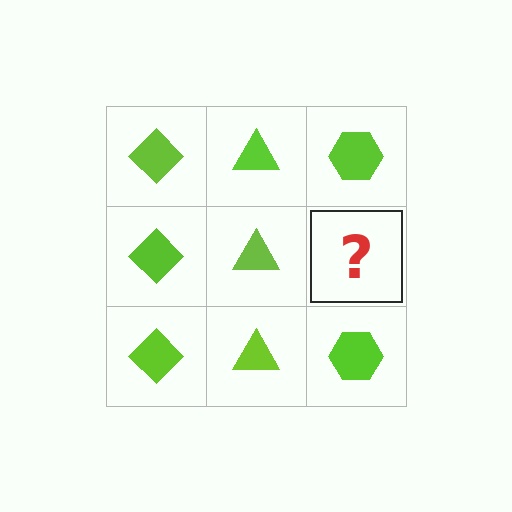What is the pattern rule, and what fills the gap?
The rule is that each column has a consistent shape. The gap should be filled with a lime hexagon.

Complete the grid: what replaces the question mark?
The question mark should be replaced with a lime hexagon.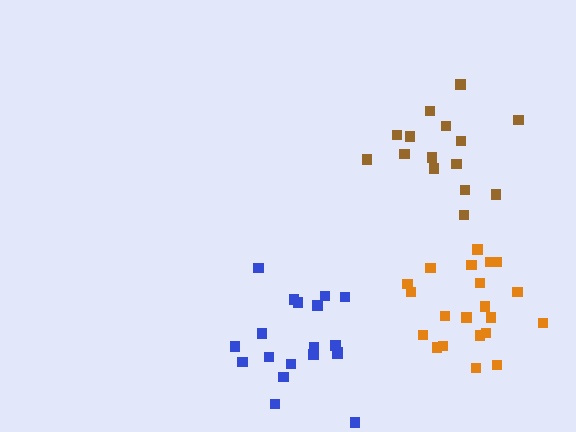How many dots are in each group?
Group 1: 19 dots, Group 2: 21 dots, Group 3: 15 dots (55 total).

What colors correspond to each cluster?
The clusters are colored: blue, orange, brown.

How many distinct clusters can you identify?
There are 3 distinct clusters.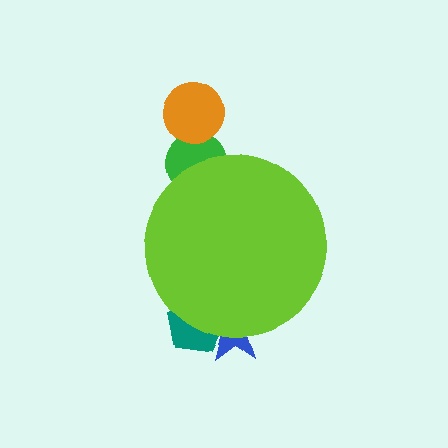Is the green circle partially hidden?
Yes, the green circle is partially hidden behind the lime circle.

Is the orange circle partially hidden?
No, the orange circle is fully visible.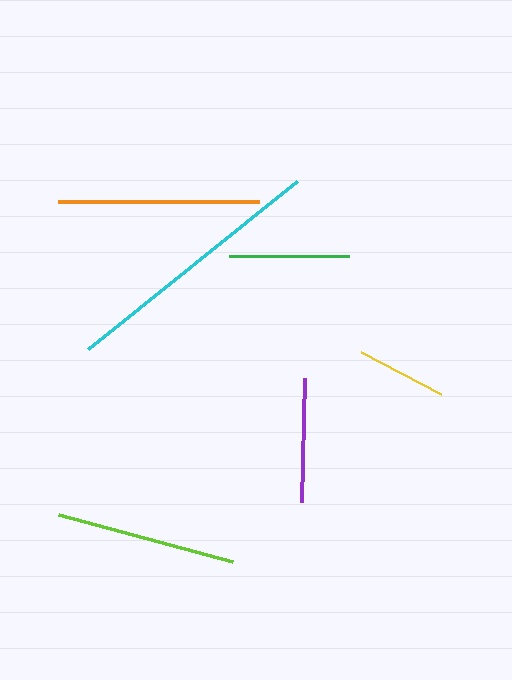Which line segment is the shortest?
The yellow line is the shortest at approximately 90 pixels.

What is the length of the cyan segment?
The cyan segment is approximately 268 pixels long.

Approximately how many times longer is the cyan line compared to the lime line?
The cyan line is approximately 1.5 times the length of the lime line.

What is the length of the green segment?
The green segment is approximately 120 pixels long.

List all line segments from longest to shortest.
From longest to shortest: cyan, orange, lime, purple, green, yellow.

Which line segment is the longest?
The cyan line is the longest at approximately 268 pixels.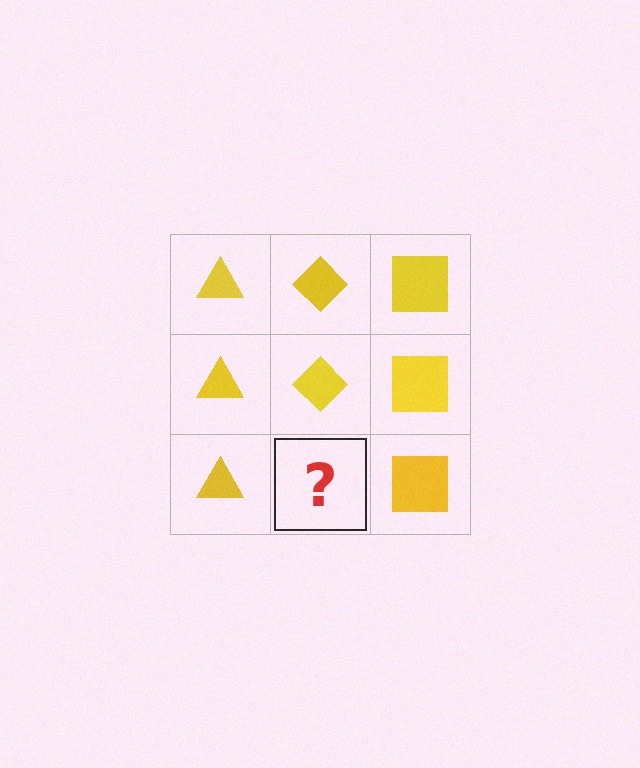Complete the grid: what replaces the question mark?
The question mark should be replaced with a yellow diamond.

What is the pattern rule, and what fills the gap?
The rule is that each column has a consistent shape. The gap should be filled with a yellow diamond.